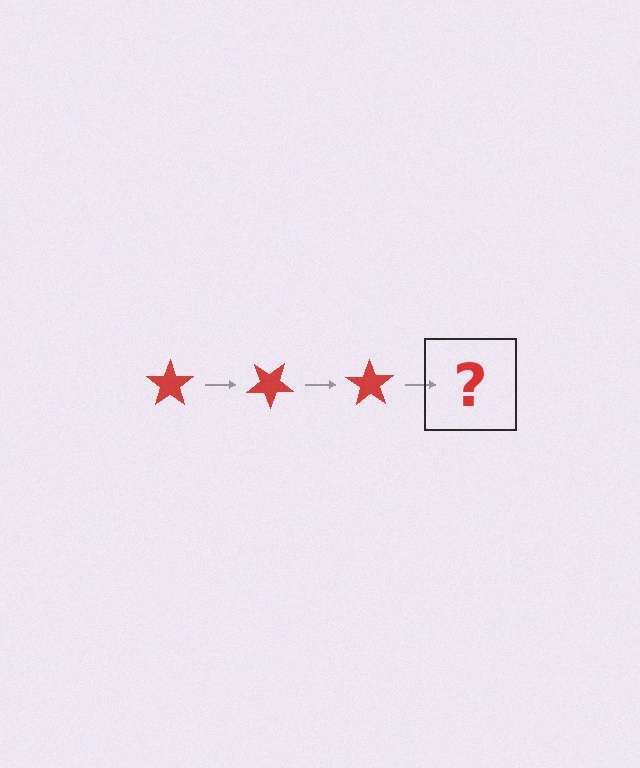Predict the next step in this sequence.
The next step is a red star rotated 105 degrees.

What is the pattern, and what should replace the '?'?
The pattern is that the star rotates 35 degrees each step. The '?' should be a red star rotated 105 degrees.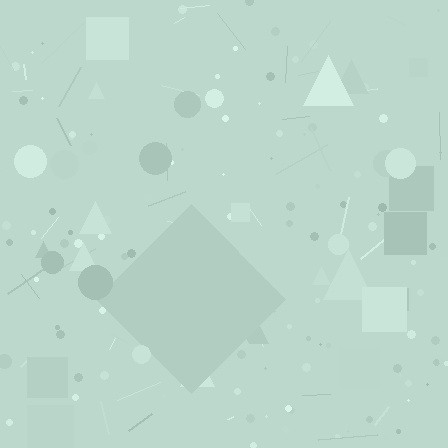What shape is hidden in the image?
A diamond is hidden in the image.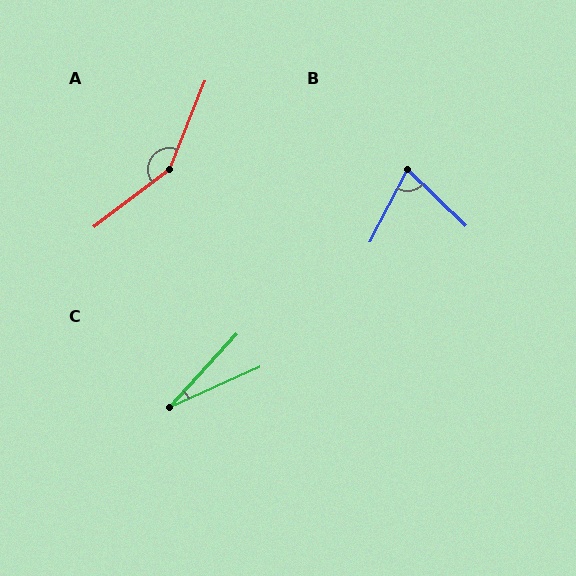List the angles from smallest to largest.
C (24°), B (73°), A (149°).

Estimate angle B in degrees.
Approximately 73 degrees.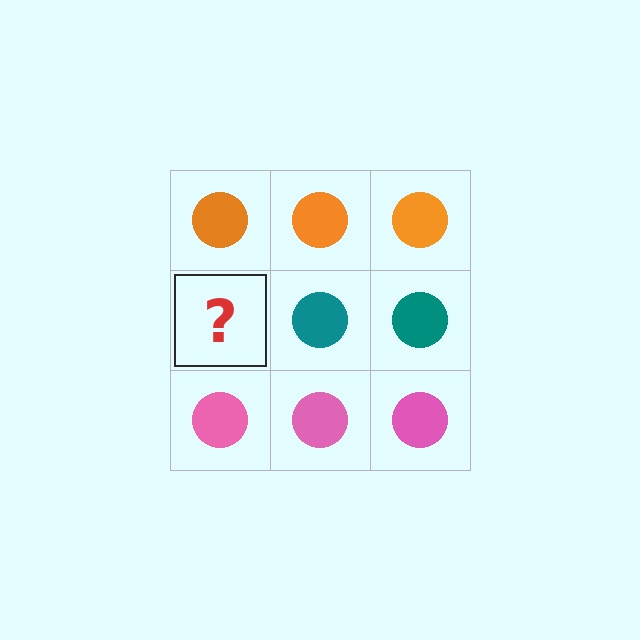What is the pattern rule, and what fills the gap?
The rule is that each row has a consistent color. The gap should be filled with a teal circle.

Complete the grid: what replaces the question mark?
The question mark should be replaced with a teal circle.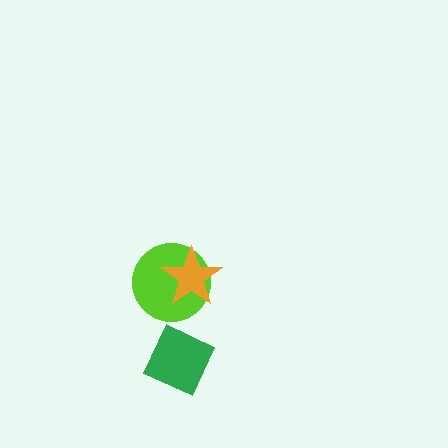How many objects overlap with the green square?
0 objects overlap with the green square.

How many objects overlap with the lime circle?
1 object overlaps with the lime circle.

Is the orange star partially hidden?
No, no other shape covers it.